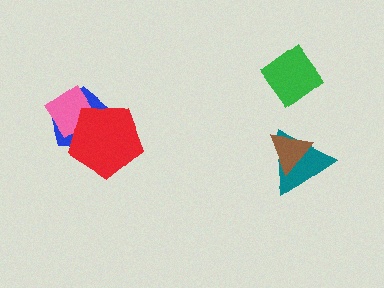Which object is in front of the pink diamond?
The red pentagon is in front of the pink diamond.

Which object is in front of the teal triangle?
The brown triangle is in front of the teal triangle.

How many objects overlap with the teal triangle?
1 object overlaps with the teal triangle.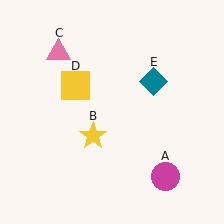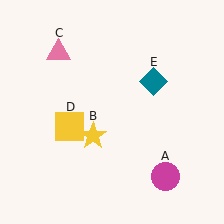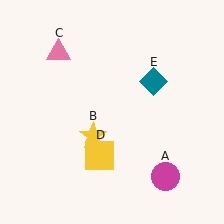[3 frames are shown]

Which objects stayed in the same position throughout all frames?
Magenta circle (object A) and yellow star (object B) and pink triangle (object C) and teal diamond (object E) remained stationary.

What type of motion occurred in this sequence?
The yellow square (object D) rotated counterclockwise around the center of the scene.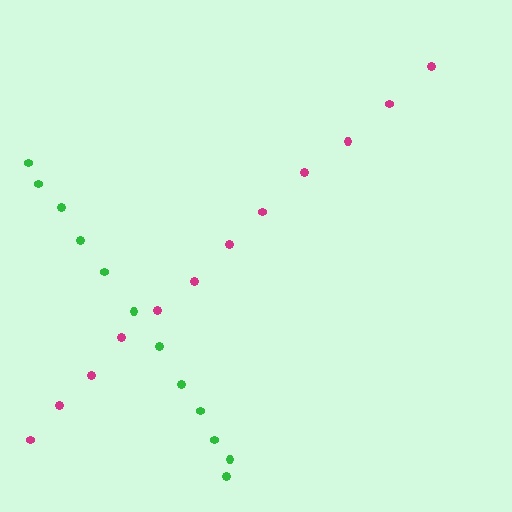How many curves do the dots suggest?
There are 2 distinct paths.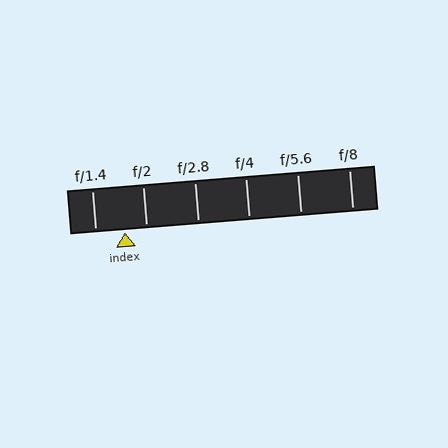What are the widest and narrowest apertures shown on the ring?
The widest aperture shown is f/1.4 and the narrowest is f/8.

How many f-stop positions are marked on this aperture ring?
There are 6 f-stop positions marked.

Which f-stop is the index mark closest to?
The index mark is closest to f/2.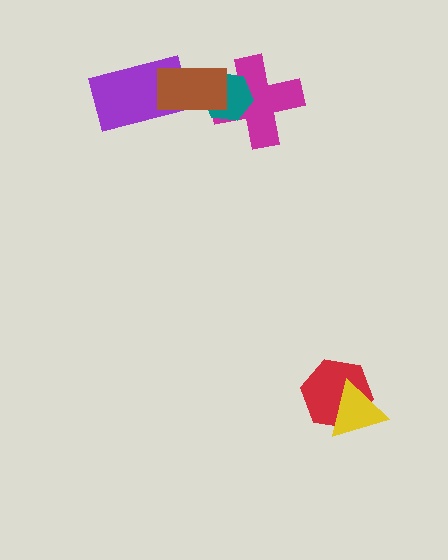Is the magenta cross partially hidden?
Yes, it is partially covered by another shape.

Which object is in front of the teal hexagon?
The brown rectangle is in front of the teal hexagon.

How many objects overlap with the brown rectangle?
3 objects overlap with the brown rectangle.